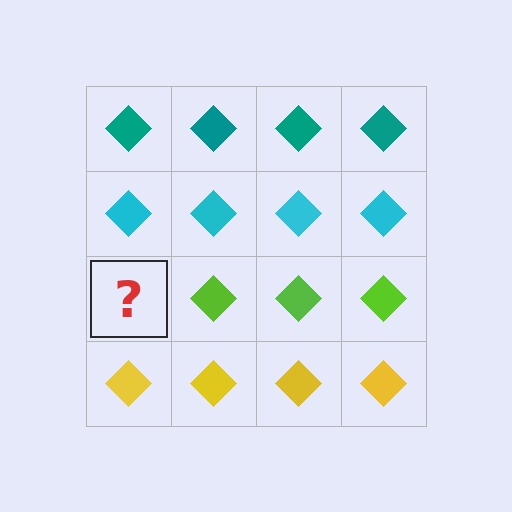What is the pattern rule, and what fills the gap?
The rule is that each row has a consistent color. The gap should be filled with a lime diamond.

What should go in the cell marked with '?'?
The missing cell should contain a lime diamond.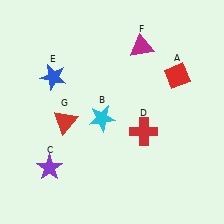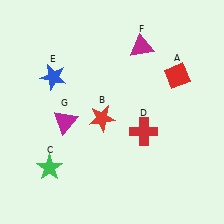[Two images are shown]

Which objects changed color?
B changed from cyan to red. C changed from purple to green. G changed from red to magenta.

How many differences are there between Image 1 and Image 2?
There are 3 differences between the two images.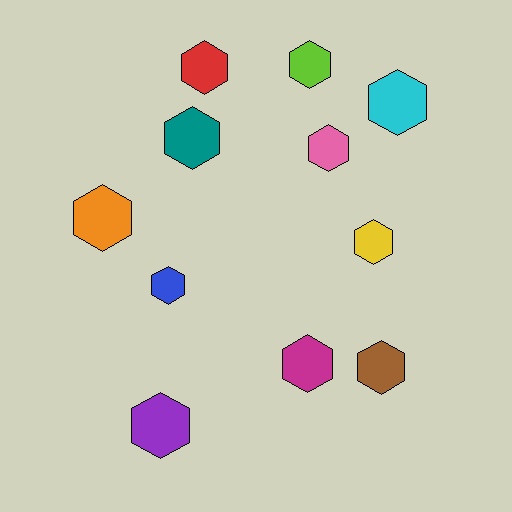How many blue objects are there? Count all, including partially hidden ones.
There is 1 blue object.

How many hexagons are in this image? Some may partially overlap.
There are 11 hexagons.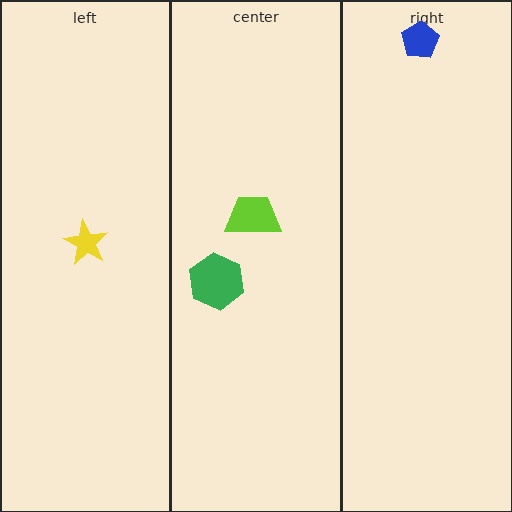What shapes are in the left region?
The yellow star.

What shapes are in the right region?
The blue pentagon.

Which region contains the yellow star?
The left region.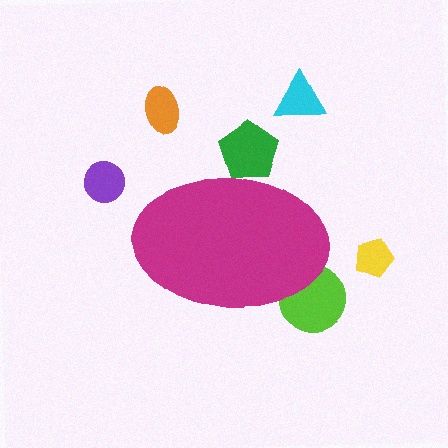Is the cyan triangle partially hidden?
No, the cyan triangle is fully visible.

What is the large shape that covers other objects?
A magenta ellipse.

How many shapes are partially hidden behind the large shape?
2 shapes are partially hidden.